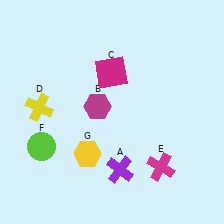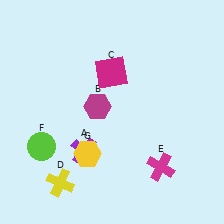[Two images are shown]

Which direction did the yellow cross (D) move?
The yellow cross (D) moved down.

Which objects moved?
The objects that moved are: the purple cross (A), the yellow cross (D).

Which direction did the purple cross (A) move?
The purple cross (A) moved left.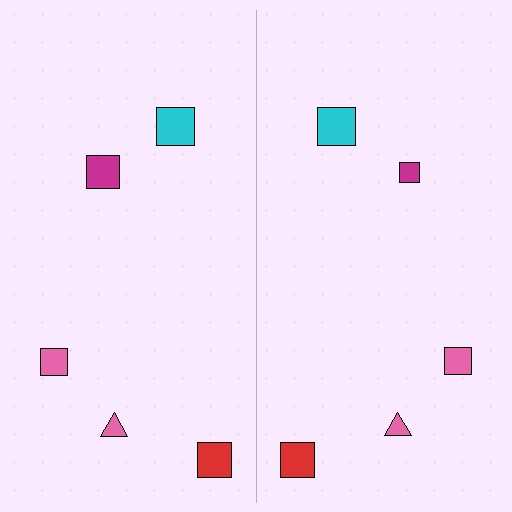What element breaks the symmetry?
The magenta square on the right side has a different size than its mirror counterpart.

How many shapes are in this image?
There are 10 shapes in this image.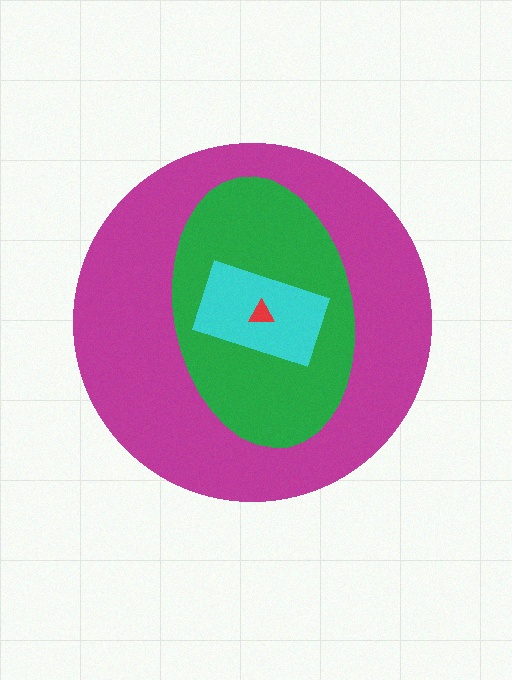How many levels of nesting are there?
4.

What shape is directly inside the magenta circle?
The green ellipse.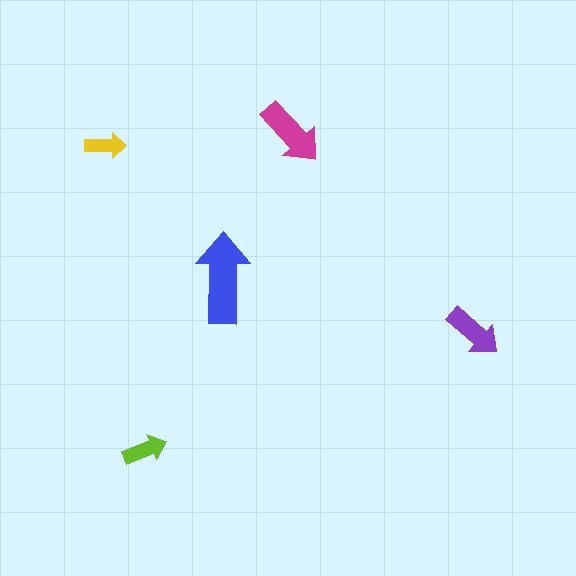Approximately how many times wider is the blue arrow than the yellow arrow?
About 2 times wider.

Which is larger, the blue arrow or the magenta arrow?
The blue one.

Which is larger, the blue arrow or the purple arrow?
The blue one.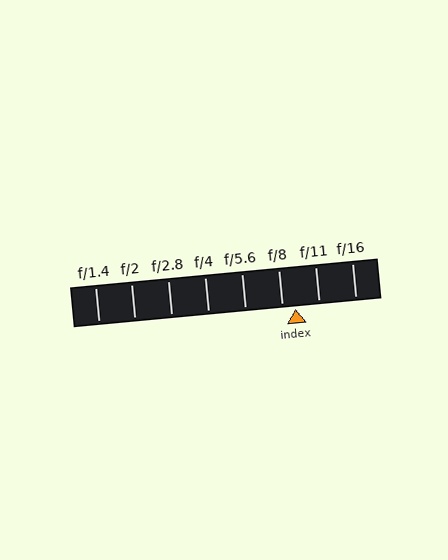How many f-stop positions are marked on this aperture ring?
There are 8 f-stop positions marked.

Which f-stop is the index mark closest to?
The index mark is closest to f/8.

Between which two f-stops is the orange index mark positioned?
The index mark is between f/8 and f/11.